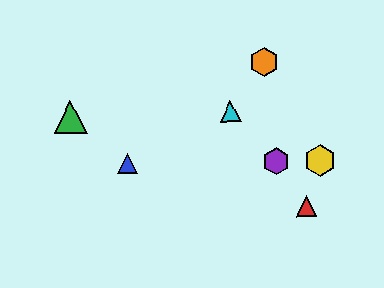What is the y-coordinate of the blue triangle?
The blue triangle is at y≈163.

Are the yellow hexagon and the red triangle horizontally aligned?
No, the yellow hexagon is at y≈161 and the red triangle is at y≈206.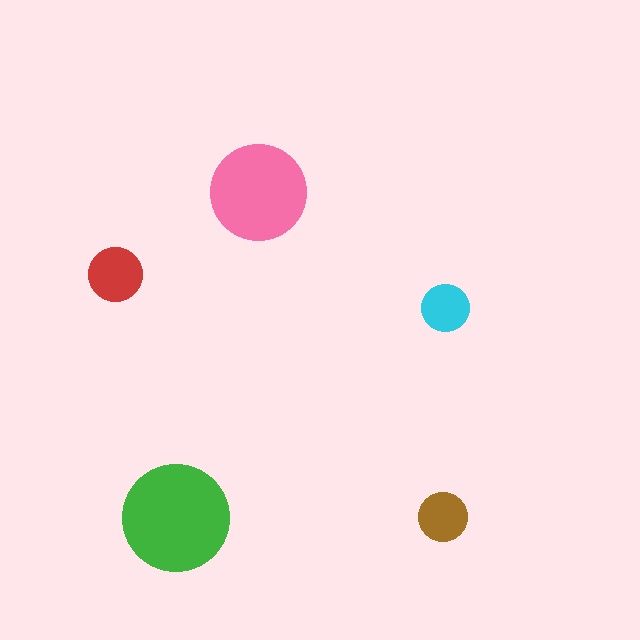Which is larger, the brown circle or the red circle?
The red one.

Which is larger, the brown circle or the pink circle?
The pink one.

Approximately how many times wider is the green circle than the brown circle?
About 2 times wider.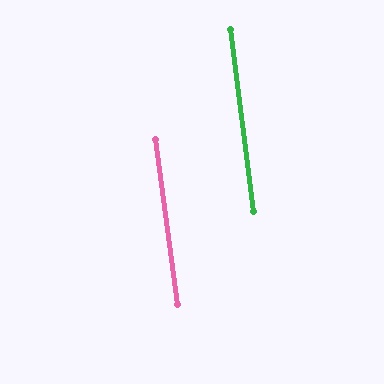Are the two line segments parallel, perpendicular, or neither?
Parallel — their directions differ by only 0.5°.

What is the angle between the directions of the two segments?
Approximately 1 degree.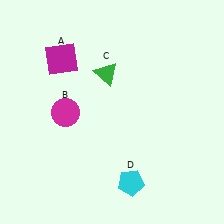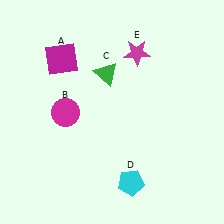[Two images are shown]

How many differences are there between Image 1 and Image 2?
There is 1 difference between the two images.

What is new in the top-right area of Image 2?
A magenta star (E) was added in the top-right area of Image 2.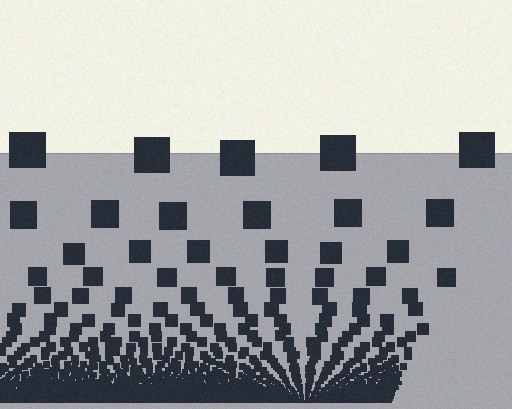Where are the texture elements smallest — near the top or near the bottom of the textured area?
Near the bottom.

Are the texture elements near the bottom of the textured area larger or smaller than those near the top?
Smaller. The gradient is inverted — elements near the bottom are smaller and denser.